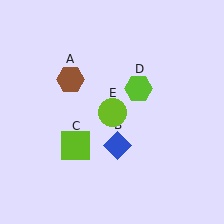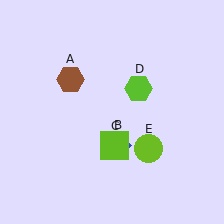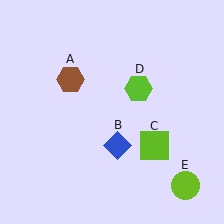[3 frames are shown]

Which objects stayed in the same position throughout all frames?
Brown hexagon (object A) and blue diamond (object B) and lime hexagon (object D) remained stationary.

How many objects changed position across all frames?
2 objects changed position: lime square (object C), lime circle (object E).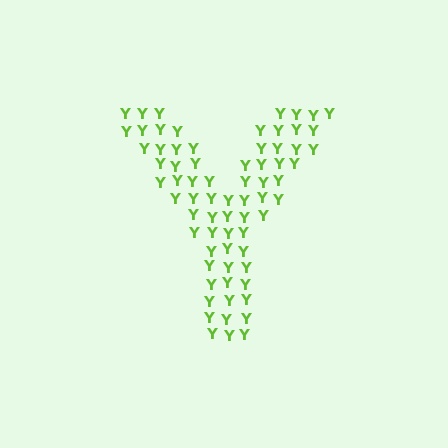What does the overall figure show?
The overall figure shows the letter Y.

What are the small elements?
The small elements are letter Y's.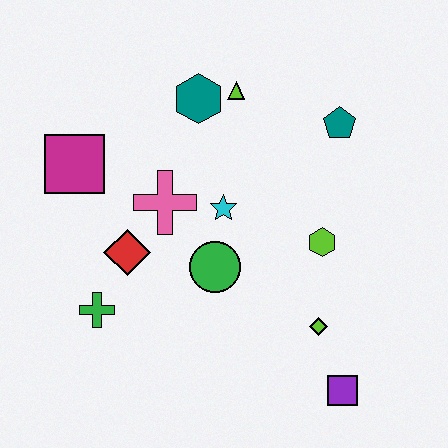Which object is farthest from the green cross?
The teal pentagon is farthest from the green cross.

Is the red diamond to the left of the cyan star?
Yes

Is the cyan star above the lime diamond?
Yes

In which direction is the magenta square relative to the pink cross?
The magenta square is to the left of the pink cross.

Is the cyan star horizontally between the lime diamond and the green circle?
Yes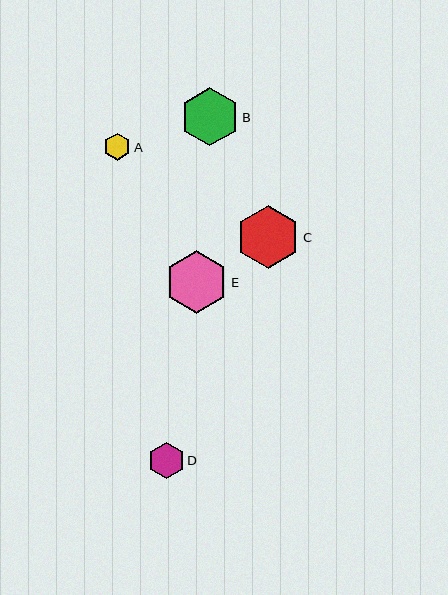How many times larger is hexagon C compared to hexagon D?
Hexagon C is approximately 1.7 times the size of hexagon D.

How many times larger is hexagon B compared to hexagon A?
Hexagon B is approximately 2.2 times the size of hexagon A.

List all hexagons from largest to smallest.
From largest to smallest: C, E, B, D, A.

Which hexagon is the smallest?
Hexagon A is the smallest with a size of approximately 27 pixels.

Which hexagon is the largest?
Hexagon C is the largest with a size of approximately 63 pixels.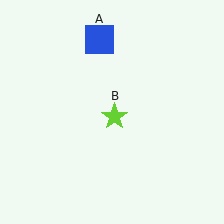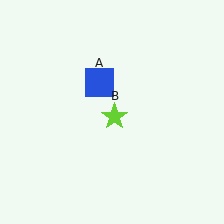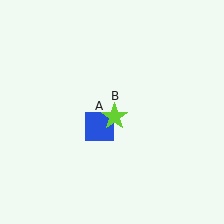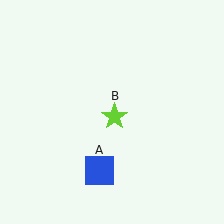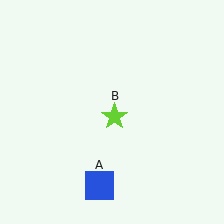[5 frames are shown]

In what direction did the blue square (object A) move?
The blue square (object A) moved down.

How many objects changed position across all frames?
1 object changed position: blue square (object A).